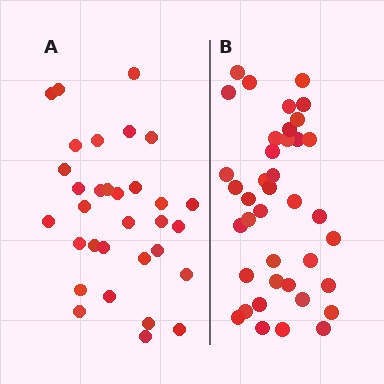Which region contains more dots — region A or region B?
Region B (the right region) has more dots.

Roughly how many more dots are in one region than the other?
Region B has roughly 8 or so more dots than region A.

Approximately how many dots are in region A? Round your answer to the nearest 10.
About 30 dots. (The exact count is 32, which rounds to 30.)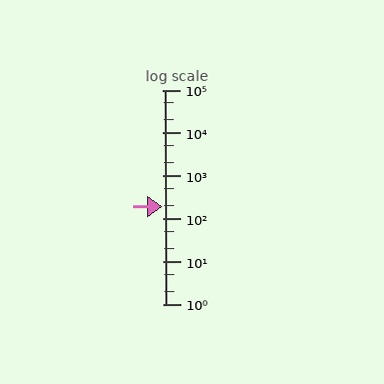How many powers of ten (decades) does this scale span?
The scale spans 5 decades, from 1 to 100000.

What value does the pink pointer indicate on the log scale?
The pointer indicates approximately 190.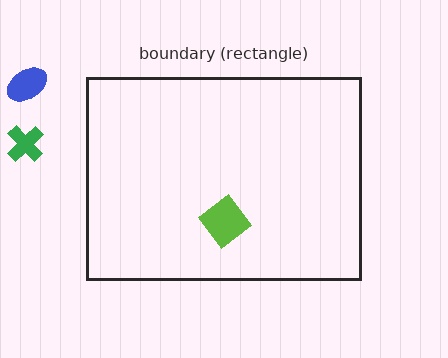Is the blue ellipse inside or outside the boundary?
Outside.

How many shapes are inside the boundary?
1 inside, 2 outside.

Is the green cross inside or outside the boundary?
Outside.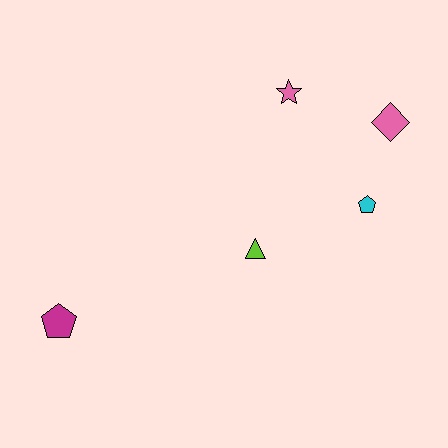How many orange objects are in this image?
There are no orange objects.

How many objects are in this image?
There are 5 objects.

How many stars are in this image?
There is 1 star.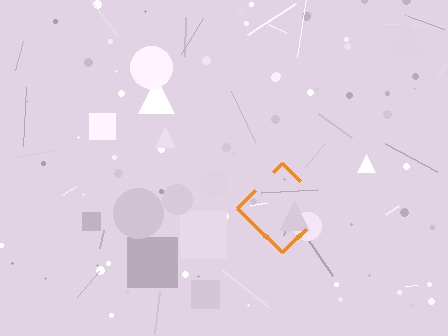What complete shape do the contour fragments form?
The contour fragments form a diamond.